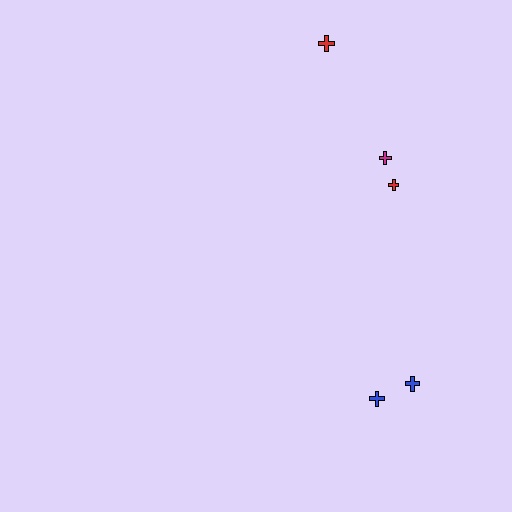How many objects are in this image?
There are 5 objects.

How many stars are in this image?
There are no stars.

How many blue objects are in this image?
There are 2 blue objects.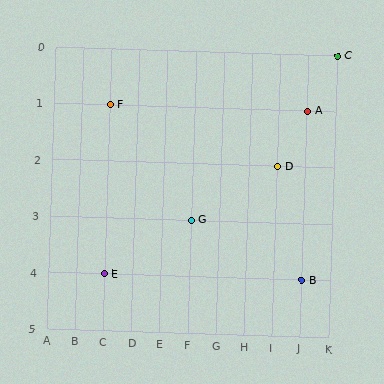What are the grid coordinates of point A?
Point A is at grid coordinates (J, 1).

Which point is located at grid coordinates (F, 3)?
Point G is at (F, 3).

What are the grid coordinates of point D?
Point D is at grid coordinates (I, 2).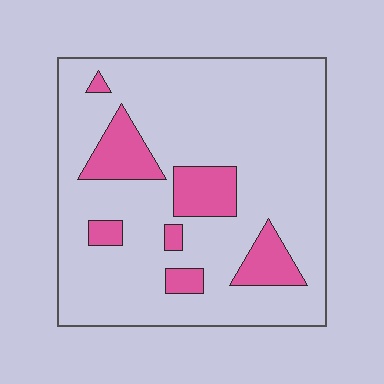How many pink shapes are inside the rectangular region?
7.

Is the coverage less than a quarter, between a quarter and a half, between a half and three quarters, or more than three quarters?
Less than a quarter.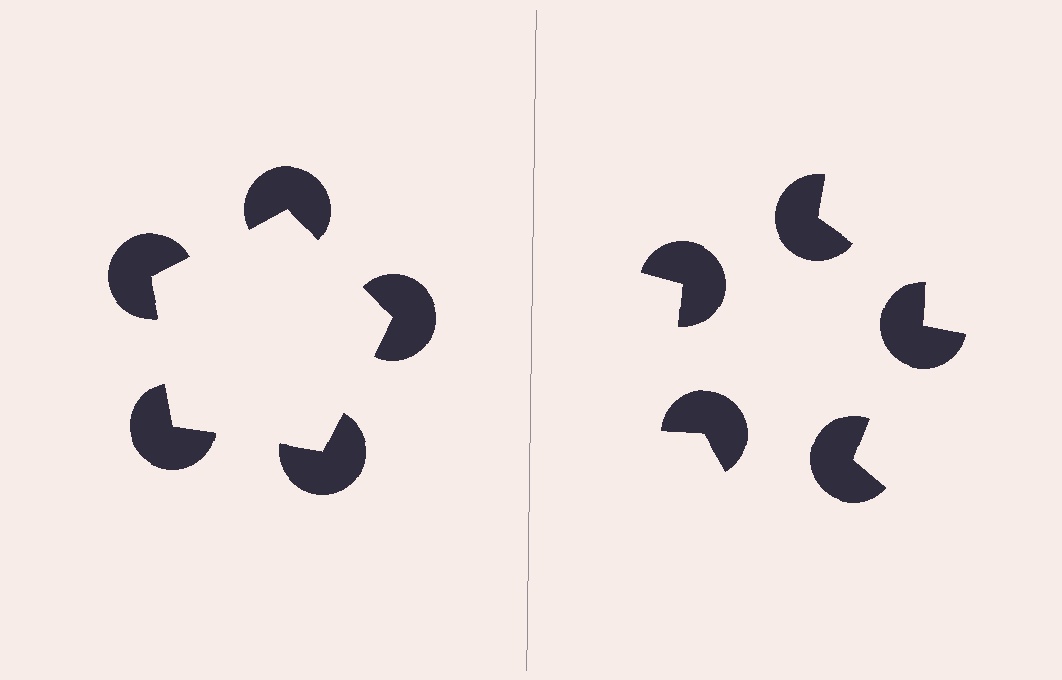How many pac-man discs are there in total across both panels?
10 — 5 on each side.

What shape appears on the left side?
An illusory pentagon.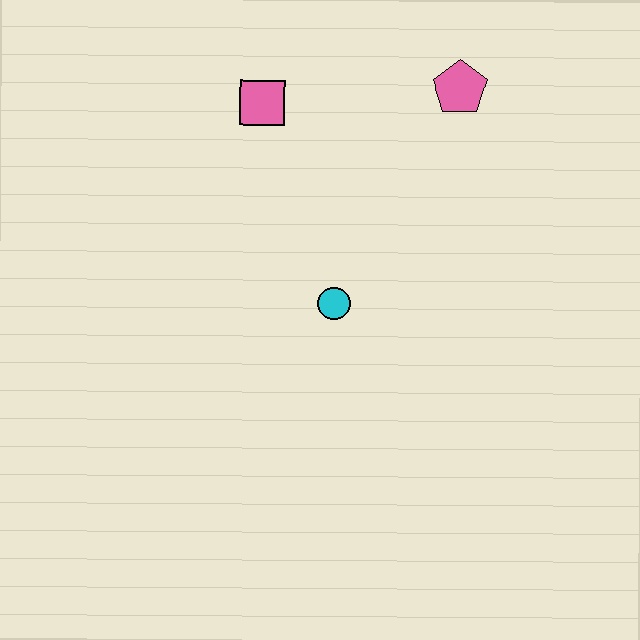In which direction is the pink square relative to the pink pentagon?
The pink square is to the left of the pink pentagon.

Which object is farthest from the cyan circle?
The pink pentagon is farthest from the cyan circle.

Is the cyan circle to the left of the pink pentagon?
Yes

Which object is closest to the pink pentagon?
The pink square is closest to the pink pentagon.